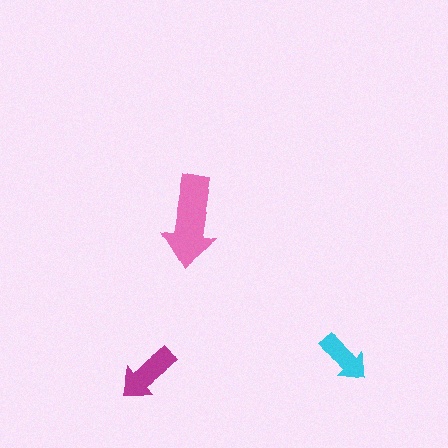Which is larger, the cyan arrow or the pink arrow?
The pink one.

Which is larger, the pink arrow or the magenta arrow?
The pink one.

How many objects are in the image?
There are 3 objects in the image.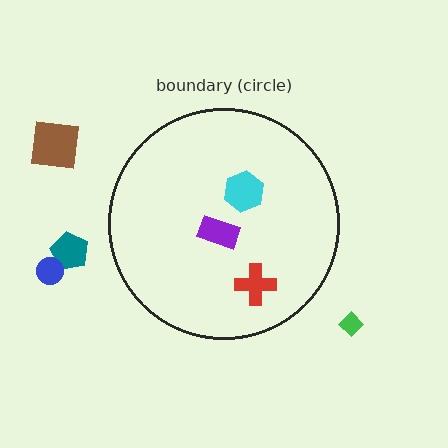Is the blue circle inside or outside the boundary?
Outside.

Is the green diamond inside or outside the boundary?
Outside.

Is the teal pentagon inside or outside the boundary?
Outside.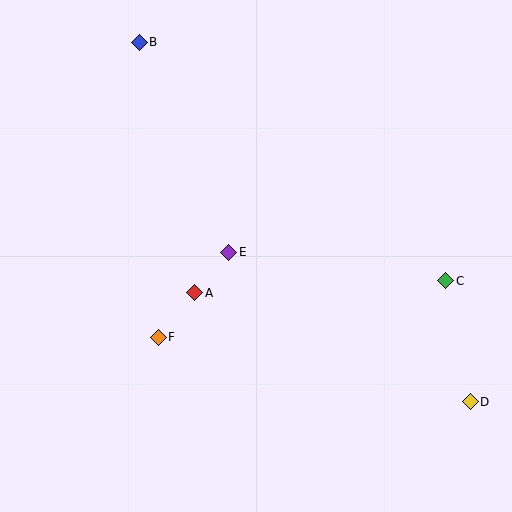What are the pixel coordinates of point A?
Point A is at (195, 293).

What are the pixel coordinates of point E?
Point E is at (229, 252).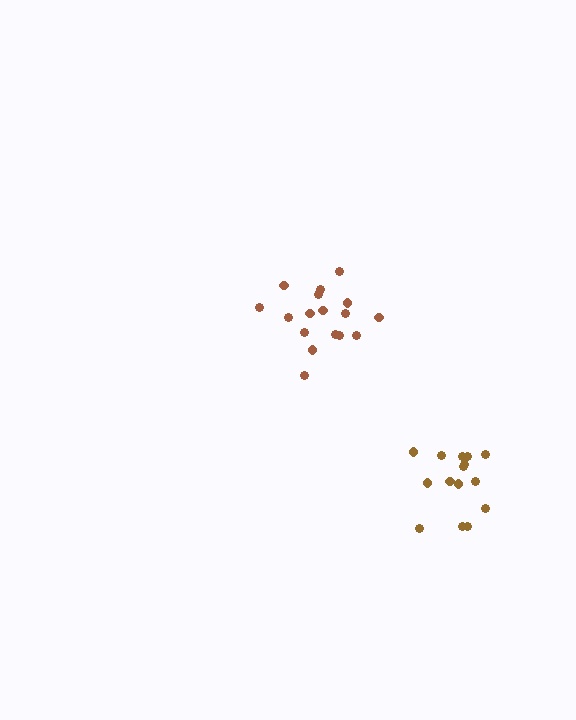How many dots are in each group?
Group 1: 17 dots, Group 2: 15 dots (32 total).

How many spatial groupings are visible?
There are 2 spatial groupings.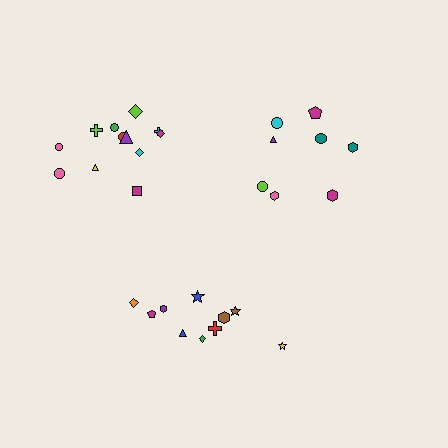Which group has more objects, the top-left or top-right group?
The top-left group.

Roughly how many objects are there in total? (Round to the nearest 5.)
Roughly 30 objects in total.